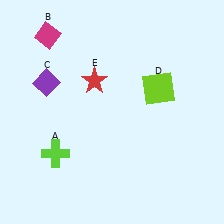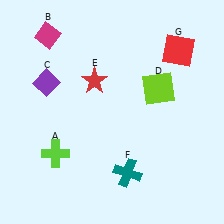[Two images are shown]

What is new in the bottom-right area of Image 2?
A teal cross (F) was added in the bottom-right area of Image 2.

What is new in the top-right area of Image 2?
A red square (G) was added in the top-right area of Image 2.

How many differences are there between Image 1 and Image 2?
There are 2 differences between the two images.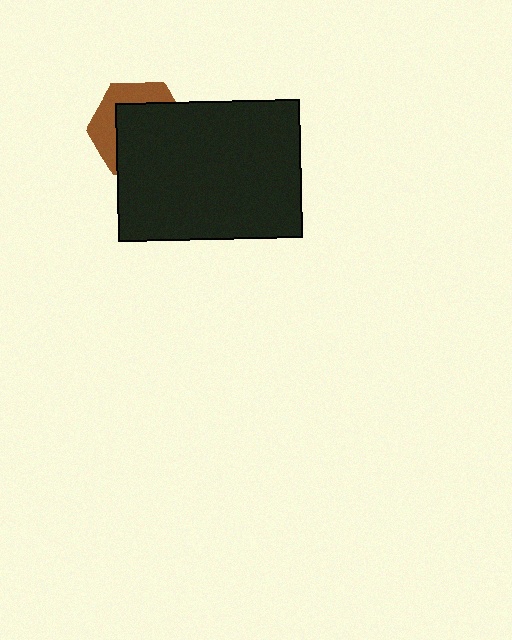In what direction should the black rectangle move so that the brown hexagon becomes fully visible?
The black rectangle should move toward the lower-right. That is the shortest direction to clear the overlap and leave the brown hexagon fully visible.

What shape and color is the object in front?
The object in front is a black rectangle.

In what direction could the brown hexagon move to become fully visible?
The brown hexagon could move toward the upper-left. That would shift it out from behind the black rectangle entirely.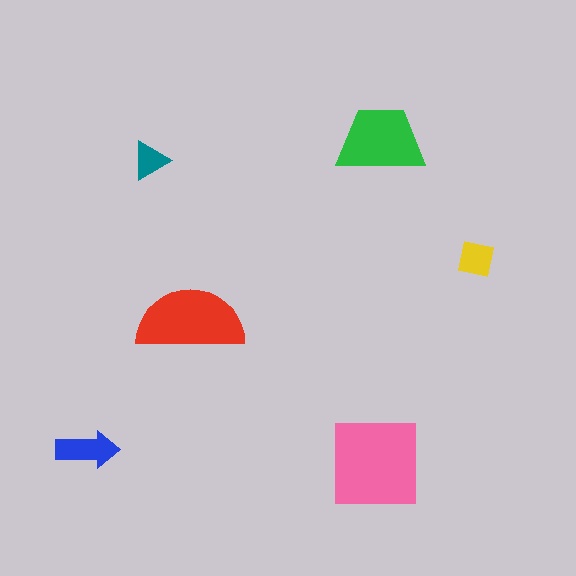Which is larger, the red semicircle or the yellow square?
The red semicircle.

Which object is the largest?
The pink square.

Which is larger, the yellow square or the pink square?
The pink square.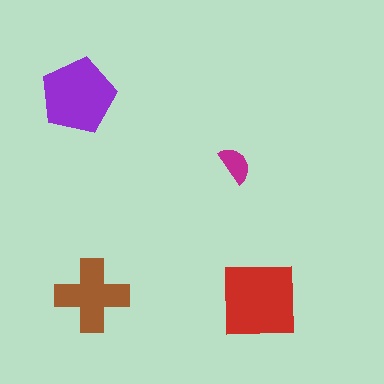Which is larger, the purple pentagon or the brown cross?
The purple pentagon.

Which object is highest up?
The purple pentagon is topmost.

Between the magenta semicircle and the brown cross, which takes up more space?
The brown cross.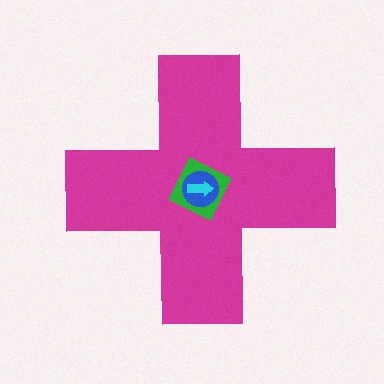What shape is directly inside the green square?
The blue circle.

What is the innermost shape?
The cyan arrow.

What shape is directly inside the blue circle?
The cyan arrow.